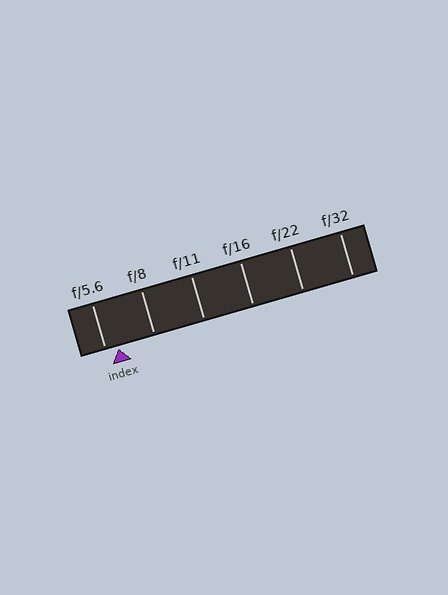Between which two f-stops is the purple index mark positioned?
The index mark is between f/5.6 and f/8.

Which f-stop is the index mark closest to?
The index mark is closest to f/5.6.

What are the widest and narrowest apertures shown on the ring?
The widest aperture shown is f/5.6 and the narrowest is f/32.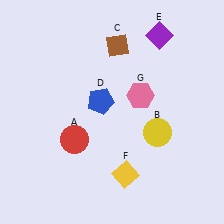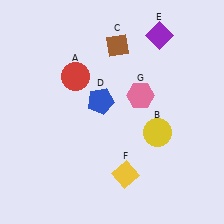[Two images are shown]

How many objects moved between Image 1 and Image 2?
1 object moved between the two images.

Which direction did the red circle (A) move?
The red circle (A) moved up.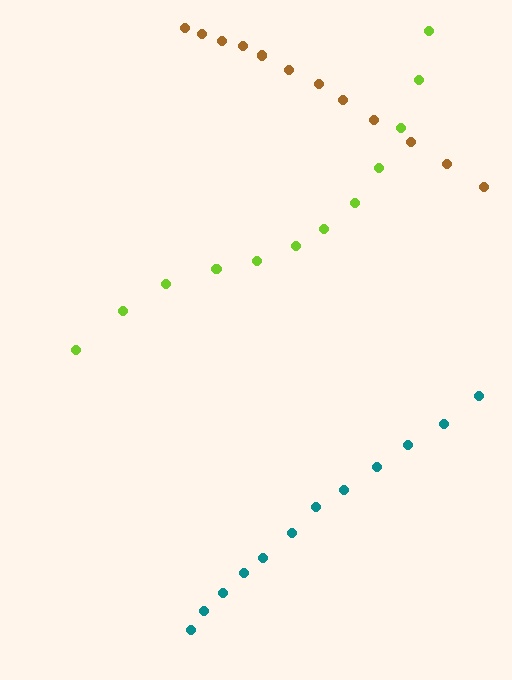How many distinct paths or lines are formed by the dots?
There are 3 distinct paths.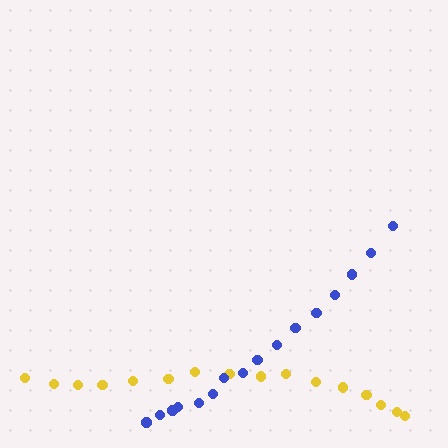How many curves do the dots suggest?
There are 2 distinct paths.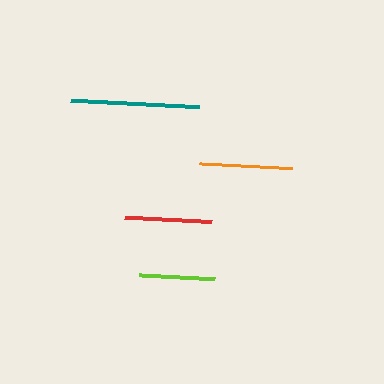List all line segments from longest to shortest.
From longest to shortest: teal, orange, red, lime.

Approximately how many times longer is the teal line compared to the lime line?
The teal line is approximately 1.7 times the length of the lime line.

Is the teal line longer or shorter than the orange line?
The teal line is longer than the orange line.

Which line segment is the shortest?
The lime line is the shortest at approximately 77 pixels.